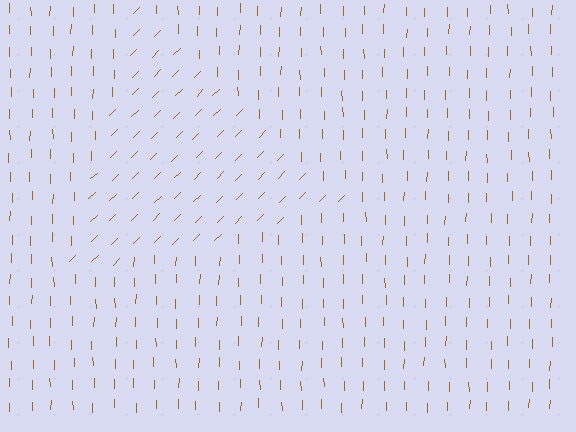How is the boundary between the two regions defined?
The boundary is defined purely by a change in line orientation (approximately 45 degrees difference). All lines are the same color and thickness.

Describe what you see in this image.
The image is filled with small brown line segments. A triangle region in the image has lines oriented differently from the surrounding lines, creating a visible texture boundary.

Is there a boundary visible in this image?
Yes, there is a texture boundary formed by a change in line orientation.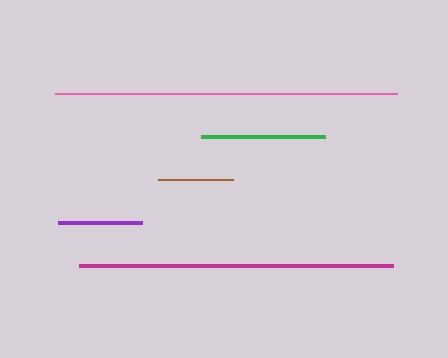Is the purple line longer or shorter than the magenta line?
The magenta line is longer than the purple line.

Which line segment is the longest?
The pink line is the longest at approximately 342 pixels.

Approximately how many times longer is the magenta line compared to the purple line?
The magenta line is approximately 3.7 times the length of the purple line.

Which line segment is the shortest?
The brown line is the shortest at approximately 74 pixels.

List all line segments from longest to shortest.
From longest to shortest: pink, magenta, green, purple, brown.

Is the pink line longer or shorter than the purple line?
The pink line is longer than the purple line.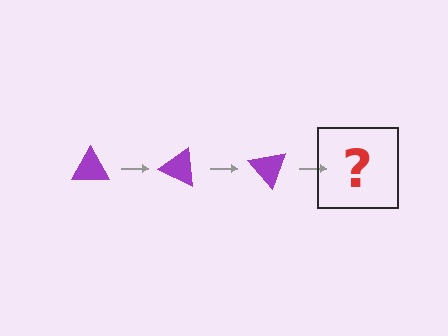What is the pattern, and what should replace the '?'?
The pattern is that the triangle rotates 25 degrees each step. The '?' should be a purple triangle rotated 75 degrees.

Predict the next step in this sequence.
The next step is a purple triangle rotated 75 degrees.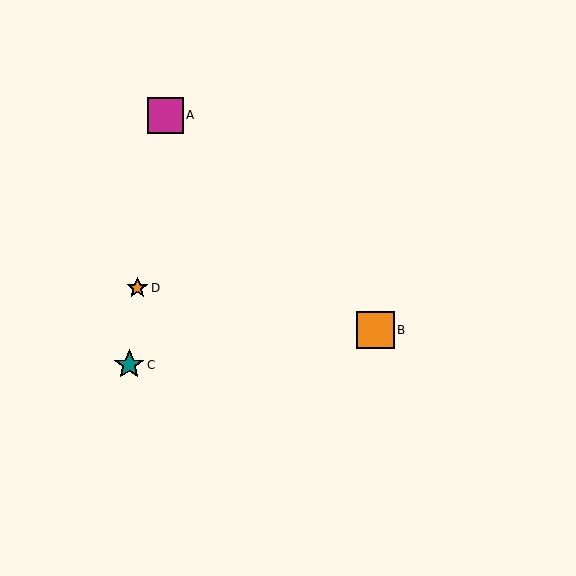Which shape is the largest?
The orange square (labeled B) is the largest.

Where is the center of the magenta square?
The center of the magenta square is at (165, 115).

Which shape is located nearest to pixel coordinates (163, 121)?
The magenta square (labeled A) at (165, 115) is nearest to that location.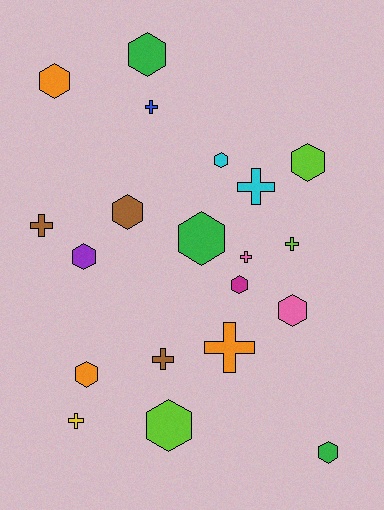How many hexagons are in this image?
There are 12 hexagons.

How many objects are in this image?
There are 20 objects.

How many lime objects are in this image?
There are 3 lime objects.